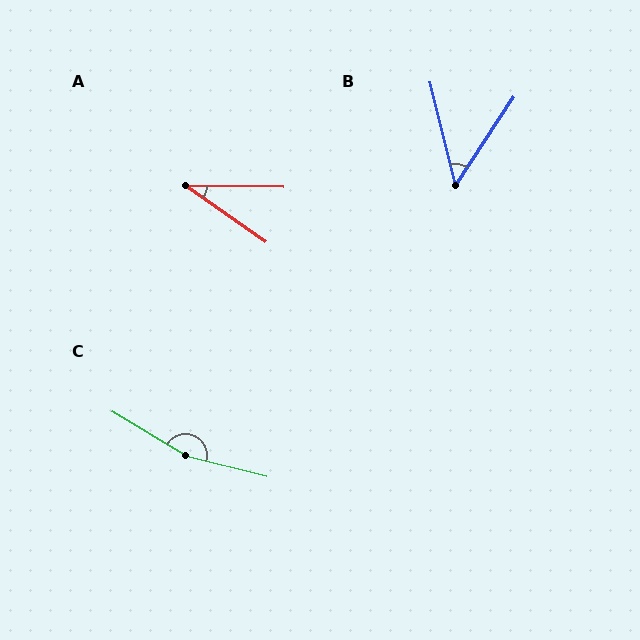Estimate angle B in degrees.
Approximately 47 degrees.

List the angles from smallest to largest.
A (34°), B (47°), C (163°).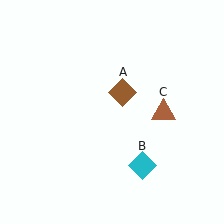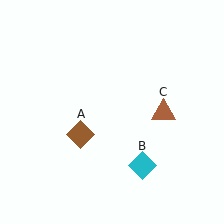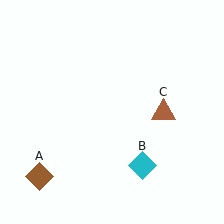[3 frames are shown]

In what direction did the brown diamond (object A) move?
The brown diamond (object A) moved down and to the left.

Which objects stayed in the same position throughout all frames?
Cyan diamond (object B) and brown triangle (object C) remained stationary.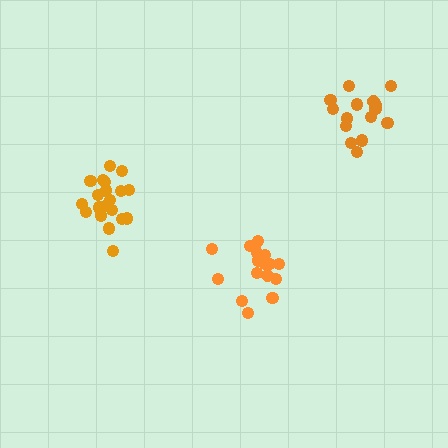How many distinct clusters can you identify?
There are 3 distinct clusters.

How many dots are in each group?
Group 1: 17 dots, Group 2: 20 dots, Group 3: 16 dots (53 total).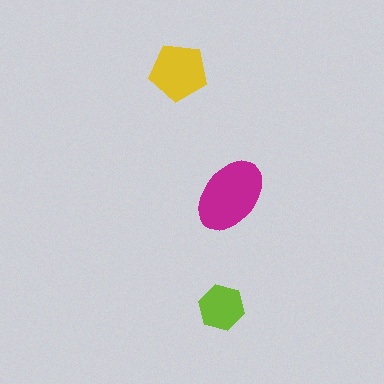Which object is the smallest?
The lime hexagon.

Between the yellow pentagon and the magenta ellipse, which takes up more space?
The magenta ellipse.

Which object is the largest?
The magenta ellipse.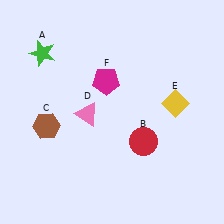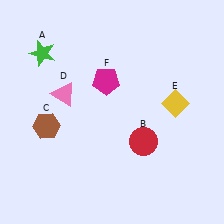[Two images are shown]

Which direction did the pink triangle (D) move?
The pink triangle (D) moved left.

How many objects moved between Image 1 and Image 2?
1 object moved between the two images.